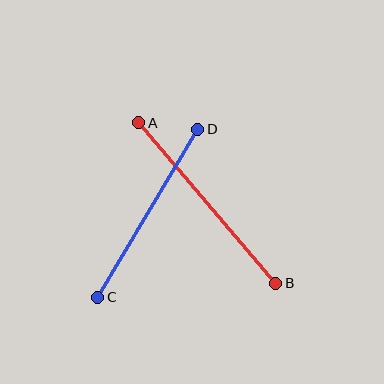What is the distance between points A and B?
The distance is approximately 211 pixels.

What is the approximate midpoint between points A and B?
The midpoint is at approximately (207, 203) pixels.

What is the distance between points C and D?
The distance is approximately 196 pixels.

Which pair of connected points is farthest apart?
Points A and B are farthest apart.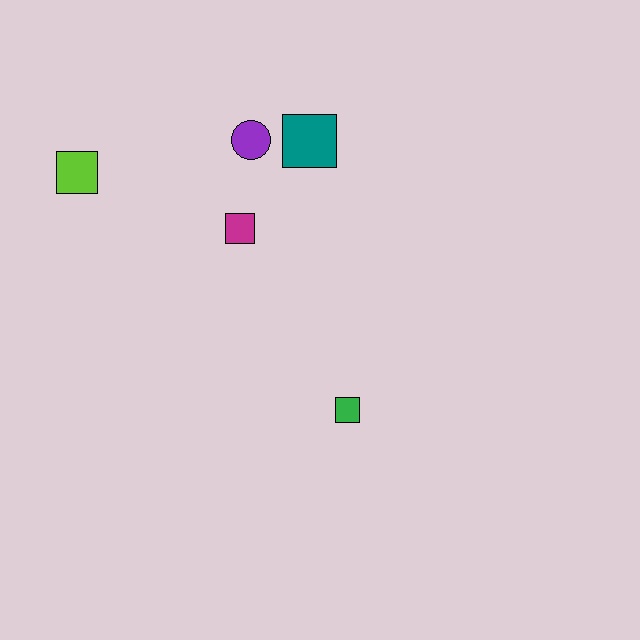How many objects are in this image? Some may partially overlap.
There are 5 objects.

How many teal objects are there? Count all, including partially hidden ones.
There is 1 teal object.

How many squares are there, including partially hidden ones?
There are 4 squares.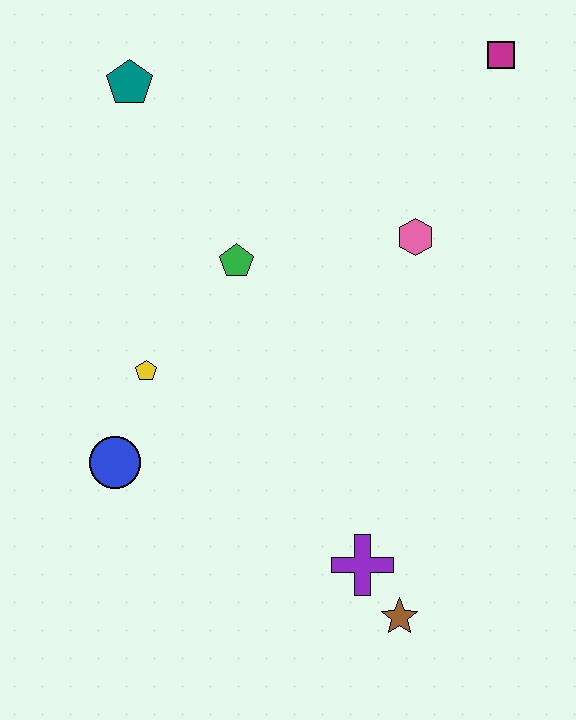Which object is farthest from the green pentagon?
The brown star is farthest from the green pentagon.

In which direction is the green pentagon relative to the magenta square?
The green pentagon is to the left of the magenta square.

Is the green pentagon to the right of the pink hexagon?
No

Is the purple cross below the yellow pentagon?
Yes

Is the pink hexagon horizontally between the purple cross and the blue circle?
No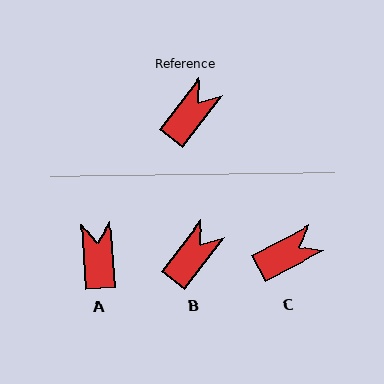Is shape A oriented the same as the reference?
No, it is off by about 41 degrees.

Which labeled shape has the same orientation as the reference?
B.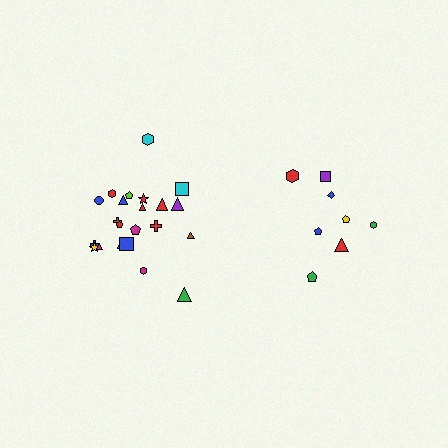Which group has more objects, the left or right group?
The left group.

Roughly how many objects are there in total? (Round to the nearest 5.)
Roughly 30 objects in total.